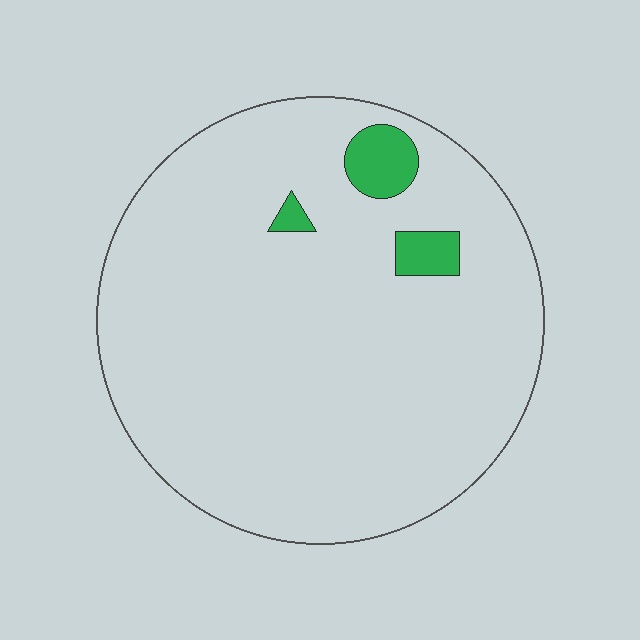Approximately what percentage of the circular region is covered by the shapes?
Approximately 5%.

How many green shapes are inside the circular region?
3.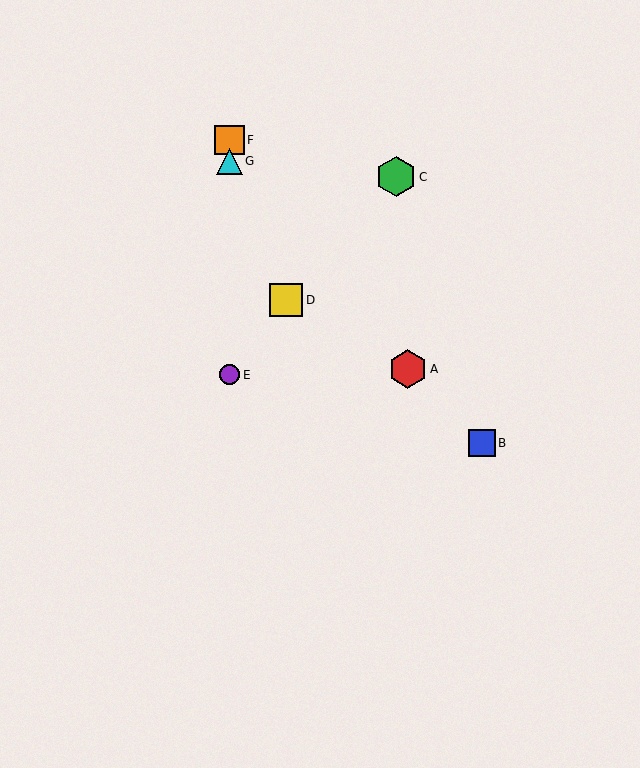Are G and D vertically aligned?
No, G is at x≈229 and D is at x≈286.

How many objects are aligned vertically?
3 objects (E, F, G) are aligned vertically.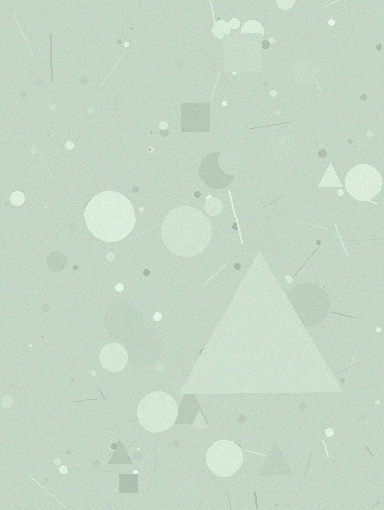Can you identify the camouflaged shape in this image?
The camouflaged shape is a triangle.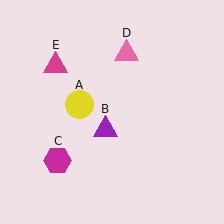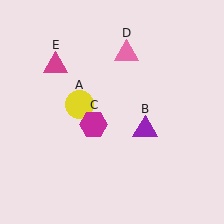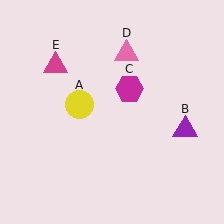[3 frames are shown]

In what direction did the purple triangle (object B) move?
The purple triangle (object B) moved right.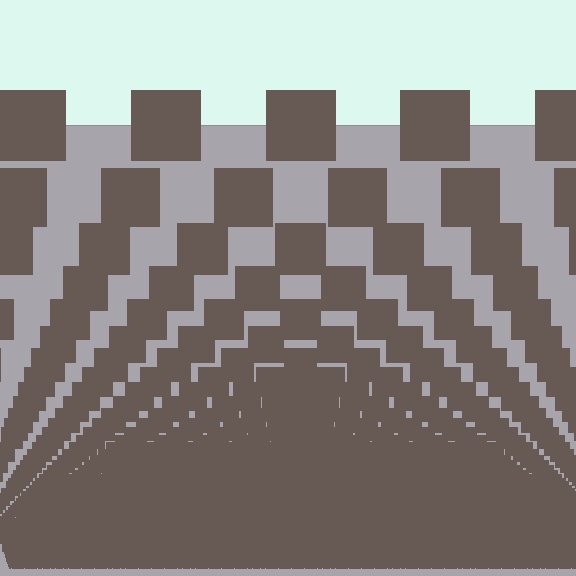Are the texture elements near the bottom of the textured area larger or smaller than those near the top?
Smaller. The gradient is inverted — elements near the bottom are smaller and denser.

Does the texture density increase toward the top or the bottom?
Density increases toward the bottom.